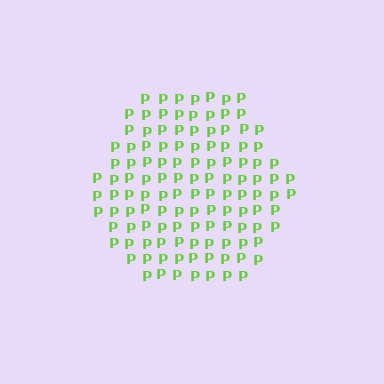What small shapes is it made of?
It is made of small letter P's.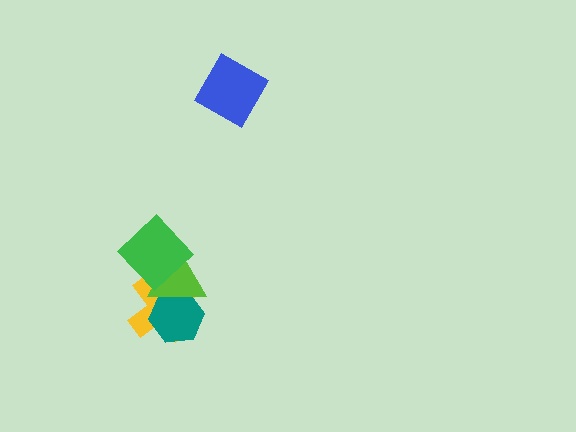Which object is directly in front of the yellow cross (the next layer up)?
The teal hexagon is directly in front of the yellow cross.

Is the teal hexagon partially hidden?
Yes, it is partially covered by another shape.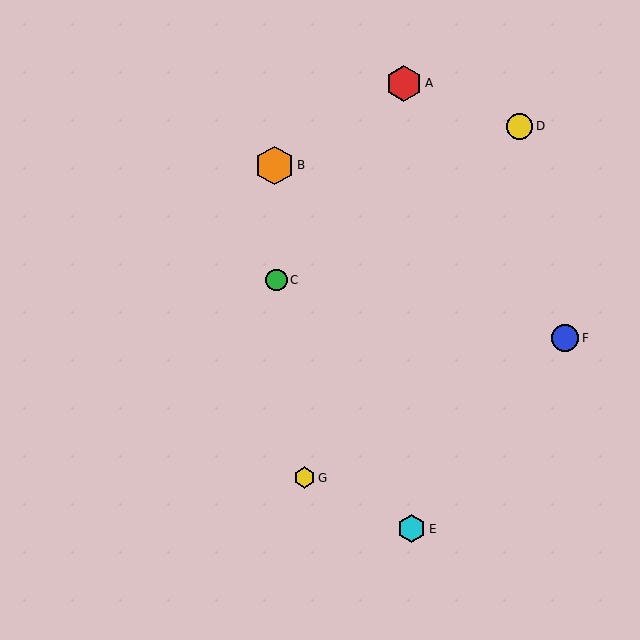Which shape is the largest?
The orange hexagon (labeled B) is the largest.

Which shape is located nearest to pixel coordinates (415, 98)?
The red hexagon (labeled A) at (404, 83) is nearest to that location.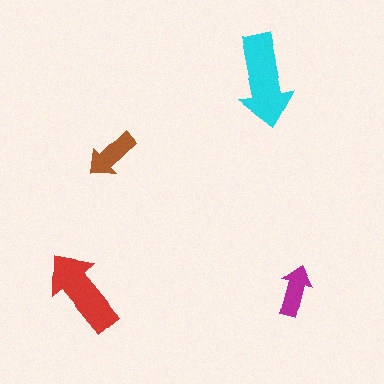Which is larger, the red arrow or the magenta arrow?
The red one.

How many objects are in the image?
There are 4 objects in the image.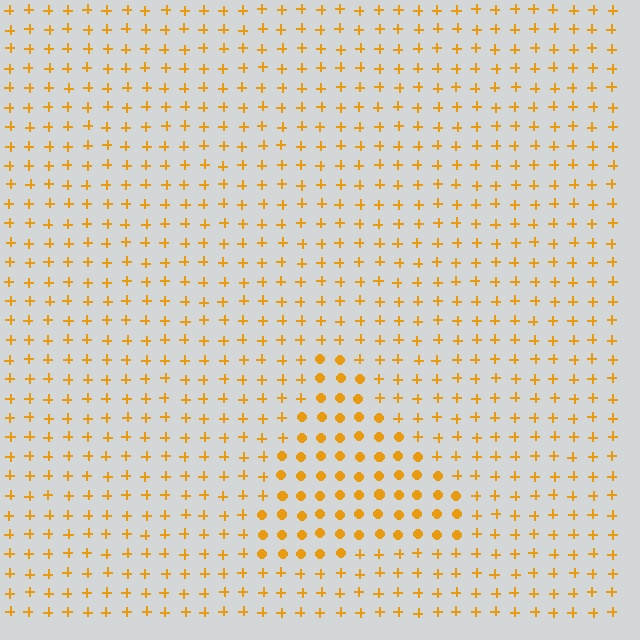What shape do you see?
I see a triangle.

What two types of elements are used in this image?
The image uses circles inside the triangle region and plus signs outside it.